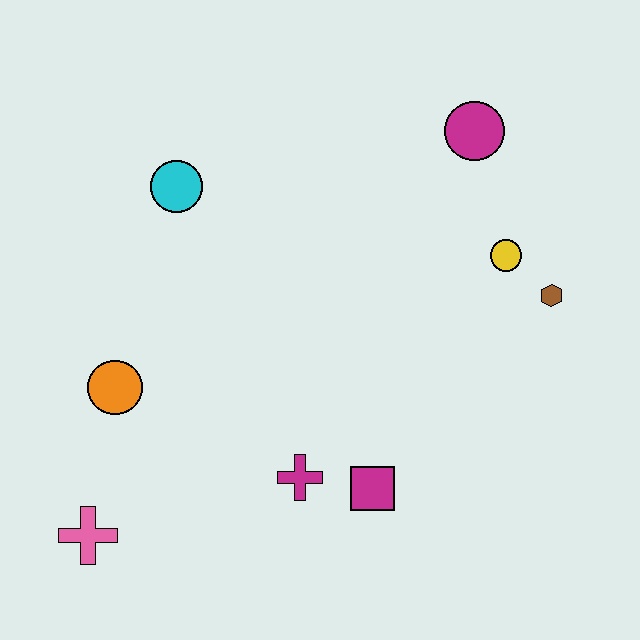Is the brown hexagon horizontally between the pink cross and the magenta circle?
No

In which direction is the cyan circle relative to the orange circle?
The cyan circle is above the orange circle.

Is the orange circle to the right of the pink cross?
Yes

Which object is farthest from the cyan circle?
The brown hexagon is farthest from the cyan circle.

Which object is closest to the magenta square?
The magenta cross is closest to the magenta square.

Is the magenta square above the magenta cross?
No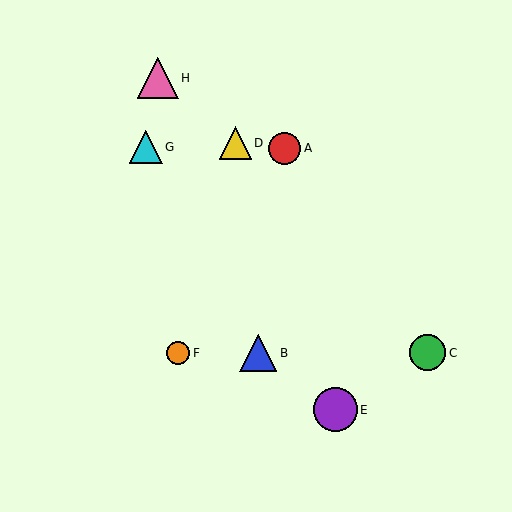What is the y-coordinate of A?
Object A is at y≈148.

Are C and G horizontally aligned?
No, C is at y≈353 and G is at y≈147.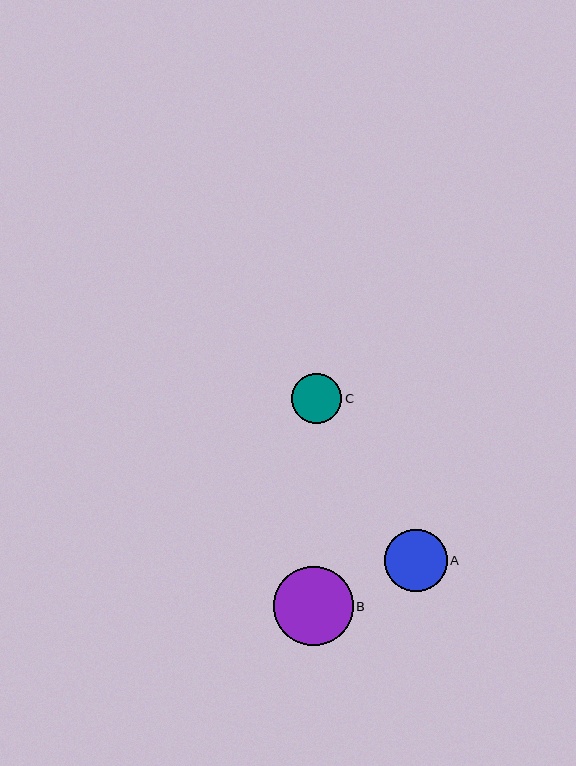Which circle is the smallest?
Circle C is the smallest with a size of approximately 50 pixels.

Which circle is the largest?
Circle B is the largest with a size of approximately 80 pixels.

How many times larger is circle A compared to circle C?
Circle A is approximately 1.2 times the size of circle C.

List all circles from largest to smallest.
From largest to smallest: B, A, C.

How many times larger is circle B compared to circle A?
Circle B is approximately 1.3 times the size of circle A.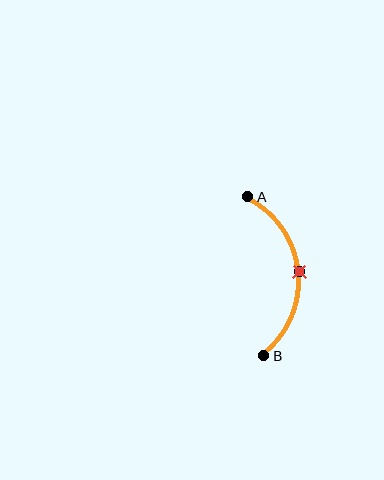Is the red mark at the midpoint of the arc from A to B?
Yes. The red mark lies on the arc at equal arc-length from both A and B — it is the arc midpoint.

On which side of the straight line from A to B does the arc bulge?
The arc bulges to the right of the straight line connecting A and B.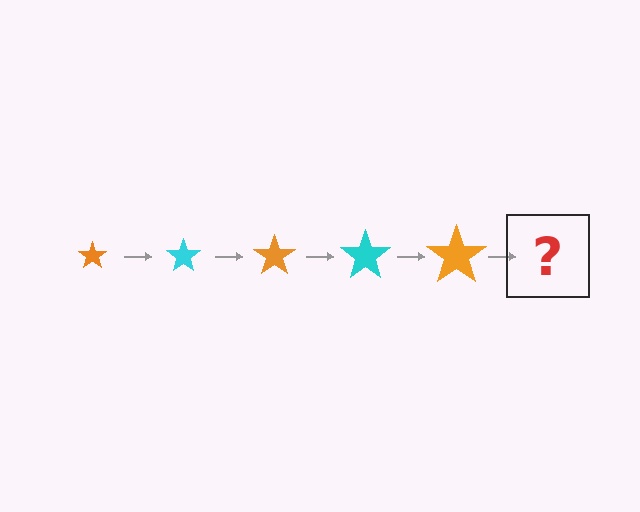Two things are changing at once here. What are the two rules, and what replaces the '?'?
The two rules are that the star grows larger each step and the color cycles through orange and cyan. The '?' should be a cyan star, larger than the previous one.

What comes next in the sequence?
The next element should be a cyan star, larger than the previous one.